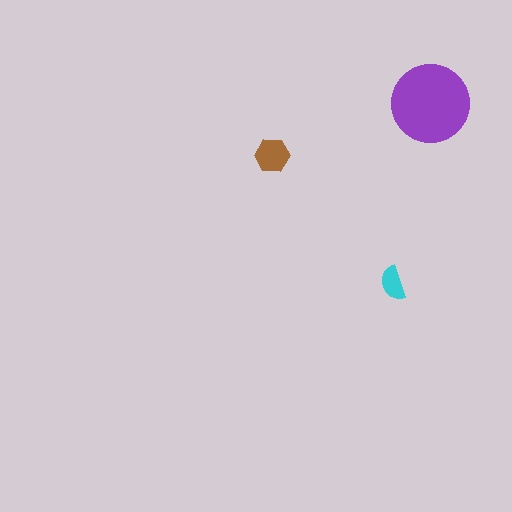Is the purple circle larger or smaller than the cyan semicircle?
Larger.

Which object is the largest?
The purple circle.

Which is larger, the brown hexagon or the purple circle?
The purple circle.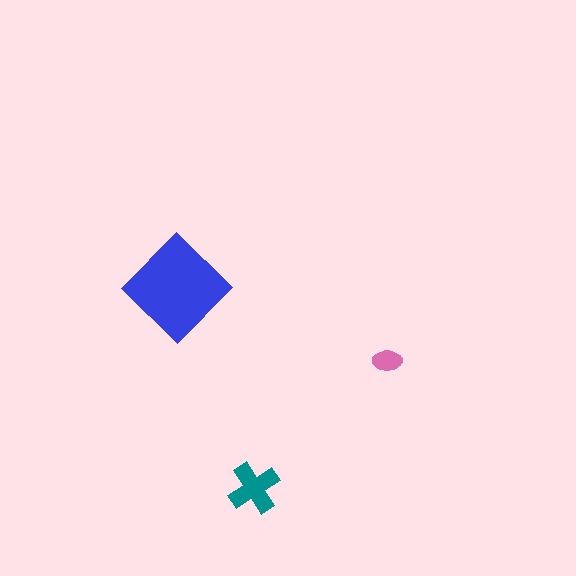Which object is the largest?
The blue diamond.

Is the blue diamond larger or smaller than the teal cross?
Larger.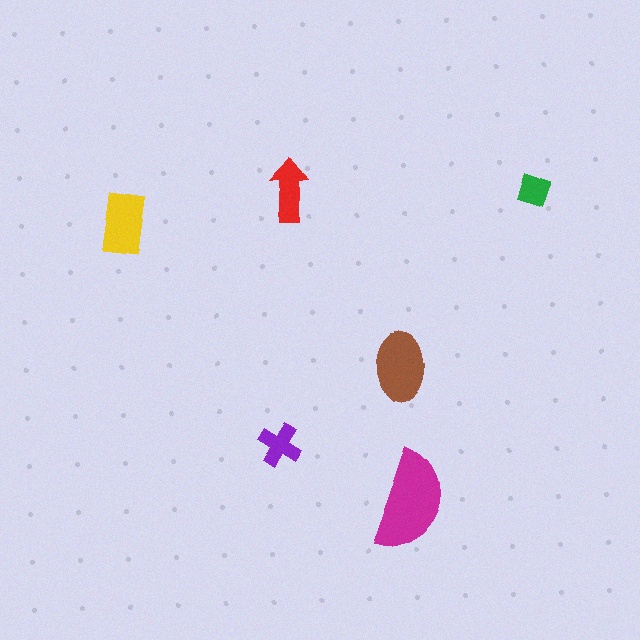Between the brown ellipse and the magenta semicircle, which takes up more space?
The magenta semicircle.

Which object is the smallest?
The green diamond.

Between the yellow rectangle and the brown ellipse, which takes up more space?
The brown ellipse.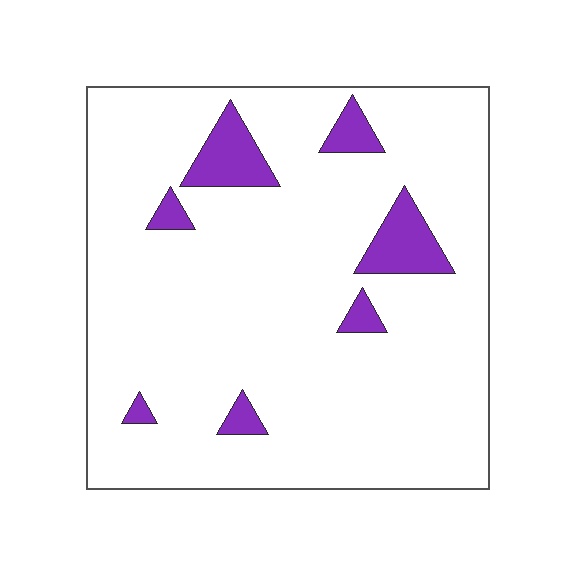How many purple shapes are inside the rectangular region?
7.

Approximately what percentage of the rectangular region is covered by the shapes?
Approximately 10%.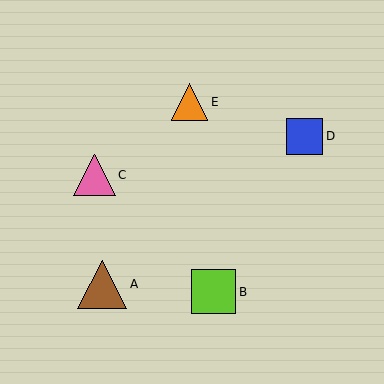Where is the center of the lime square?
The center of the lime square is at (214, 292).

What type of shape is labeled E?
Shape E is an orange triangle.